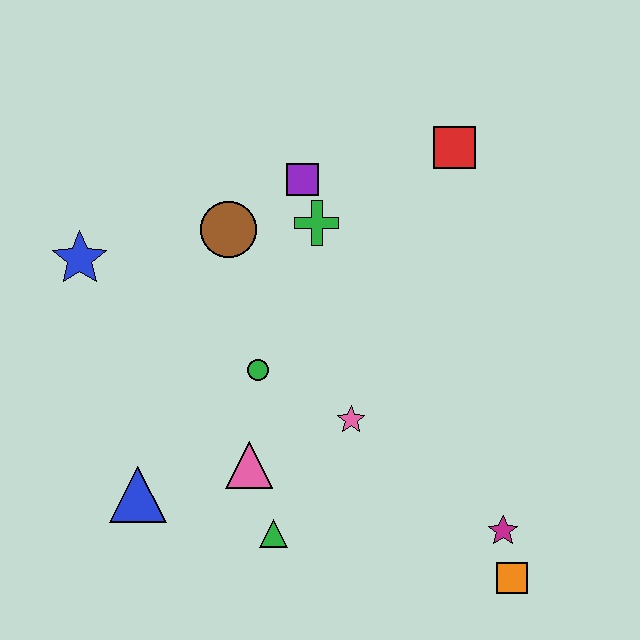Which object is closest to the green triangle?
The pink triangle is closest to the green triangle.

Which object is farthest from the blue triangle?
The red square is farthest from the blue triangle.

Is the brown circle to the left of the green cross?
Yes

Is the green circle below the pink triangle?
No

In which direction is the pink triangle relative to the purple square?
The pink triangle is below the purple square.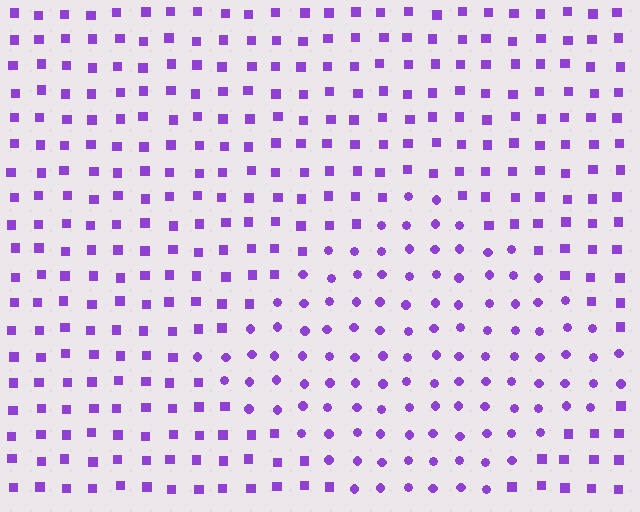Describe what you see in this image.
The image is filled with small purple elements arranged in a uniform grid. A diamond-shaped region contains circles, while the surrounding area contains squares. The boundary is defined purely by the change in element shape.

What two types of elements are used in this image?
The image uses circles inside the diamond region and squares outside it.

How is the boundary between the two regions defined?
The boundary is defined by a change in element shape: circles inside vs. squares outside. All elements share the same color and spacing.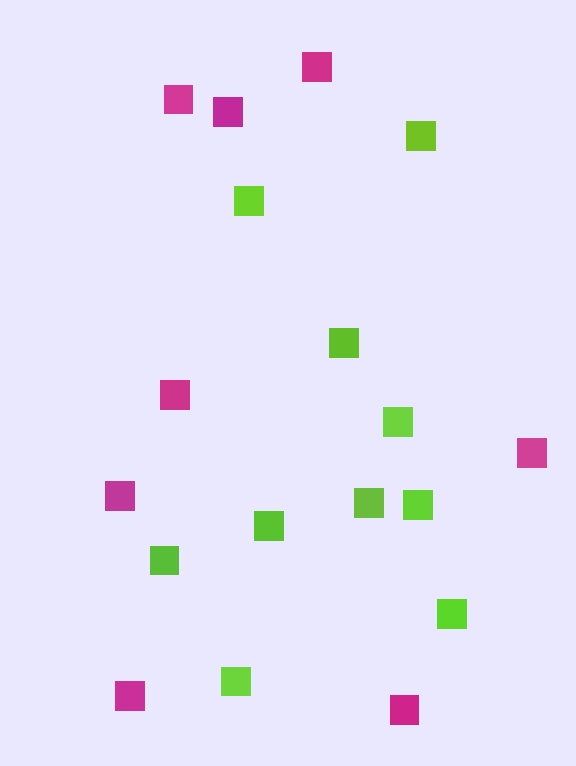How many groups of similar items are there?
There are 2 groups: one group of magenta squares (8) and one group of lime squares (10).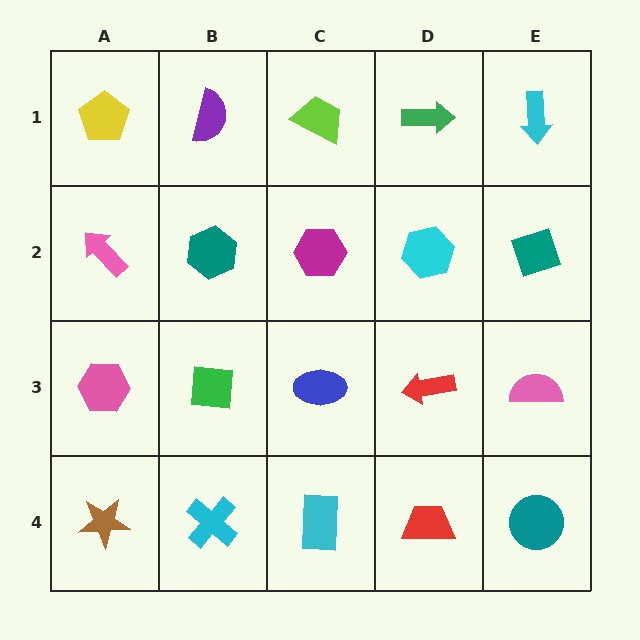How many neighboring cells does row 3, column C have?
4.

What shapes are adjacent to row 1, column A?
A pink arrow (row 2, column A), a purple semicircle (row 1, column B).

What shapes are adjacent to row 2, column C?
A lime trapezoid (row 1, column C), a blue ellipse (row 3, column C), a teal hexagon (row 2, column B), a cyan hexagon (row 2, column D).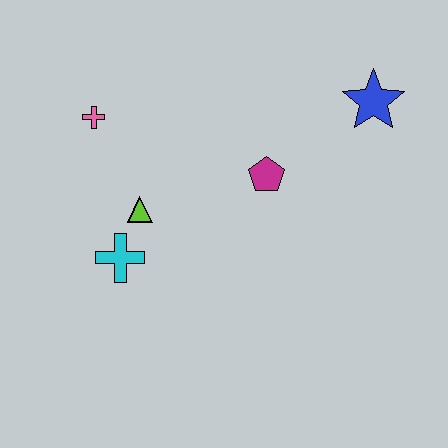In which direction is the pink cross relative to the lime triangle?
The pink cross is above the lime triangle.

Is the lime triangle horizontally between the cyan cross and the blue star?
Yes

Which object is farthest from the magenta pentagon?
The pink cross is farthest from the magenta pentagon.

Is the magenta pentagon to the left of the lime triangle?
No